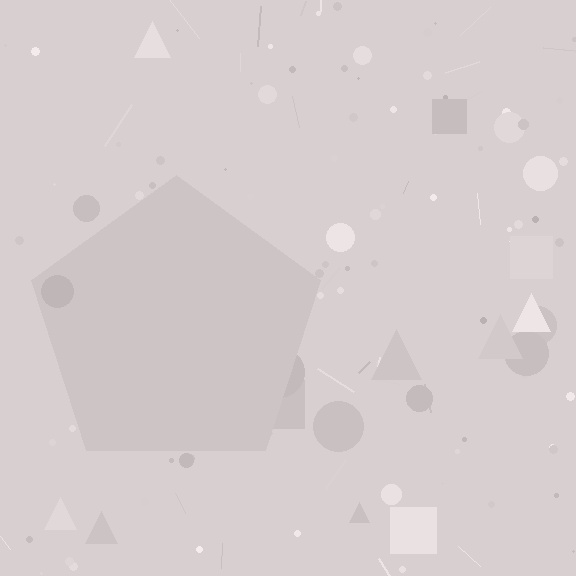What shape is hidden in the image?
A pentagon is hidden in the image.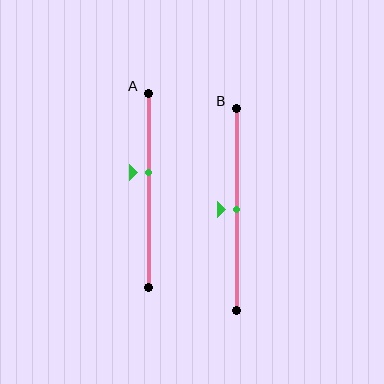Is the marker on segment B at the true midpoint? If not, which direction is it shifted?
Yes, the marker on segment B is at the true midpoint.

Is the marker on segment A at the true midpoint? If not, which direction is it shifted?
No, the marker on segment A is shifted upward by about 9% of the segment length.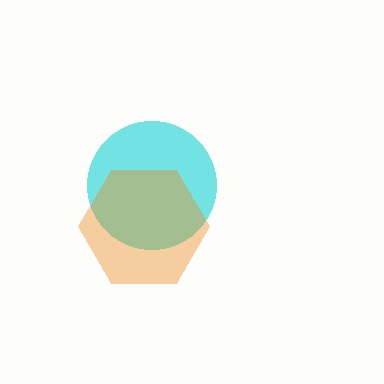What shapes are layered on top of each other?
The layered shapes are: a cyan circle, an orange hexagon.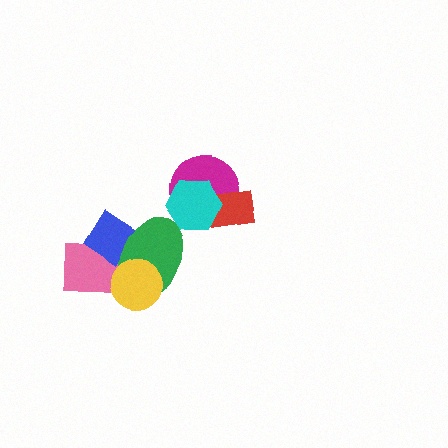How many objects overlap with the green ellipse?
3 objects overlap with the green ellipse.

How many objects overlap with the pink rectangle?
3 objects overlap with the pink rectangle.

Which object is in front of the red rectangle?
The cyan hexagon is in front of the red rectangle.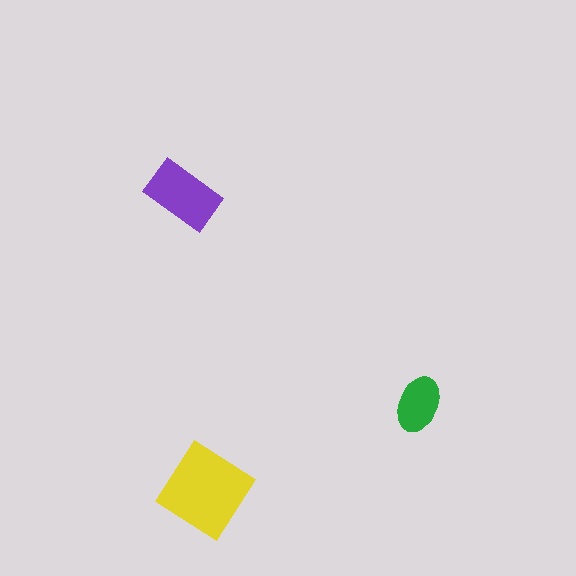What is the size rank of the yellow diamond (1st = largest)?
1st.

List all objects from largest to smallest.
The yellow diamond, the purple rectangle, the green ellipse.